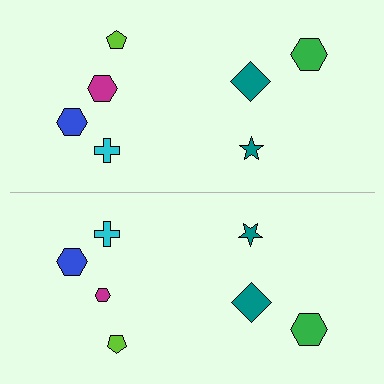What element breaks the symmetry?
The magenta hexagon on the bottom side has a different size than its mirror counterpart.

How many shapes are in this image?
There are 14 shapes in this image.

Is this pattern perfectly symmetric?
No, the pattern is not perfectly symmetric. The magenta hexagon on the bottom side has a different size than its mirror counterpart.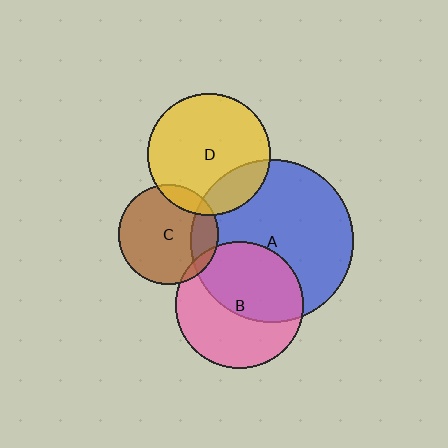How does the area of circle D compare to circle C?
Approximately 1.5 times.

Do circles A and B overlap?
Yes.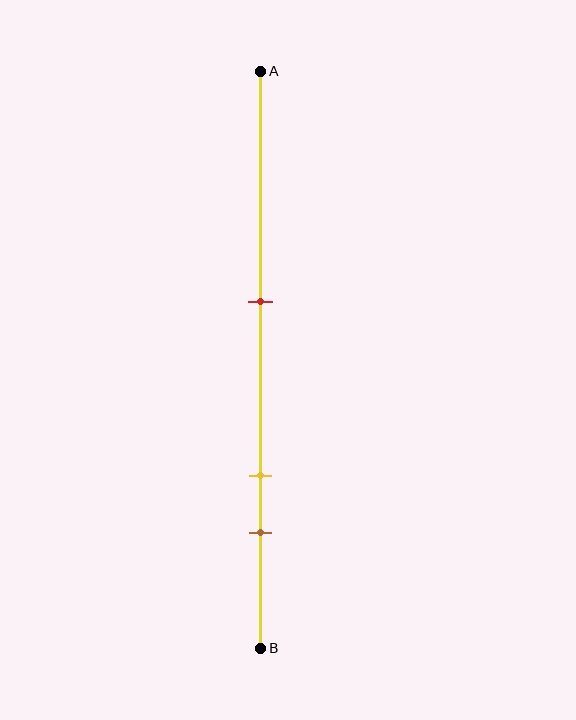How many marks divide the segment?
There are 3 marks dividing the segment.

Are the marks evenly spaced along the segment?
No, the marks are not evenly spaced.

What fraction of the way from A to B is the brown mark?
The brown mark is approximately 80% (0.8) of the way from A to B.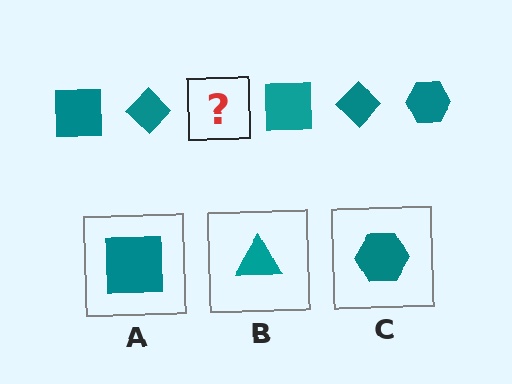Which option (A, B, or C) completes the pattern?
C.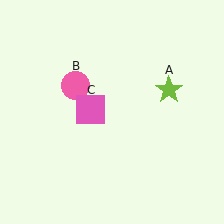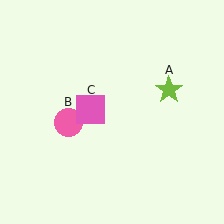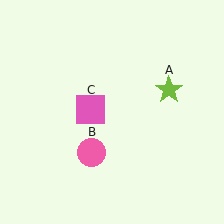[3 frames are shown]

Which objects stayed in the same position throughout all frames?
Lime star (object A) and pink square (object C) remained stationary.